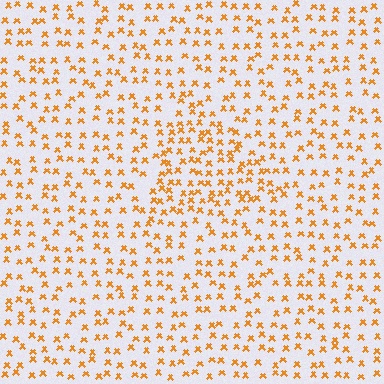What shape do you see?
I see a triangle.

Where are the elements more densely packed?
The elements are more densely packed inside the triangle boundary.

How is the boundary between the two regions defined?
The boundary is defined by a change in element density (approximately 1.7x ratio). All elements are the same color, size, and shape.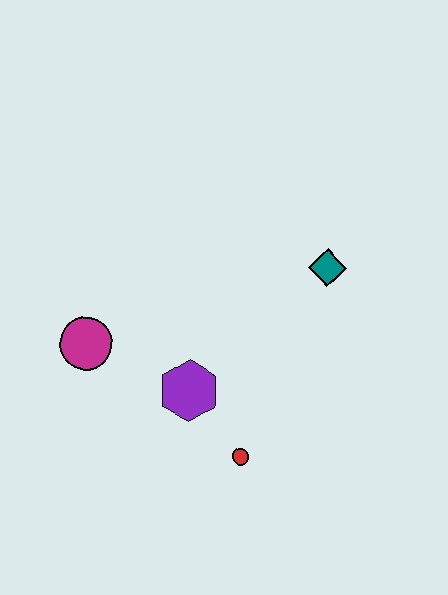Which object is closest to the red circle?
The purple hexagon is closest to the red circle.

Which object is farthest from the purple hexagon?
The teal diamond is farthest from the purple hexagon.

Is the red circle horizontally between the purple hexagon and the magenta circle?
No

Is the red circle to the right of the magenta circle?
Yes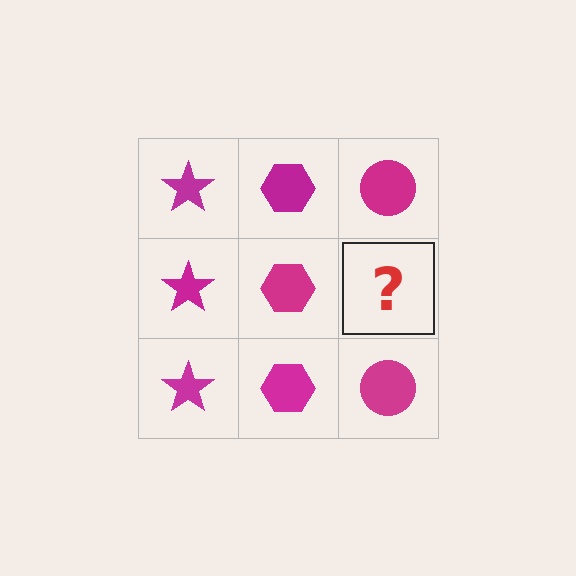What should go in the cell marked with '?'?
The missing cell should contain a magenta circle.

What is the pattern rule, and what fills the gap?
The rule is that each column has a consistent shape. The gap should be filled with a magenta circle.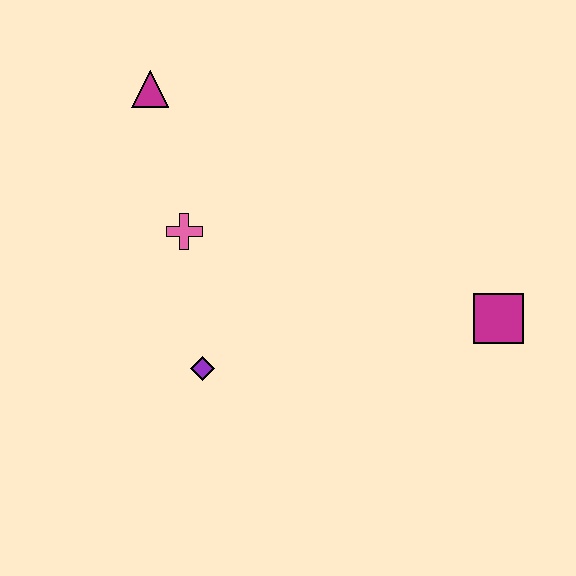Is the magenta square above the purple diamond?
Yes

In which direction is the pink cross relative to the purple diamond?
The pink cross is above the purple diamond.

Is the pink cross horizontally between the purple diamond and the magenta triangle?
Yes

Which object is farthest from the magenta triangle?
The magenta square is farthest from the magenta triangle.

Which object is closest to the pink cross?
The purple diamond is closest to the pink cross.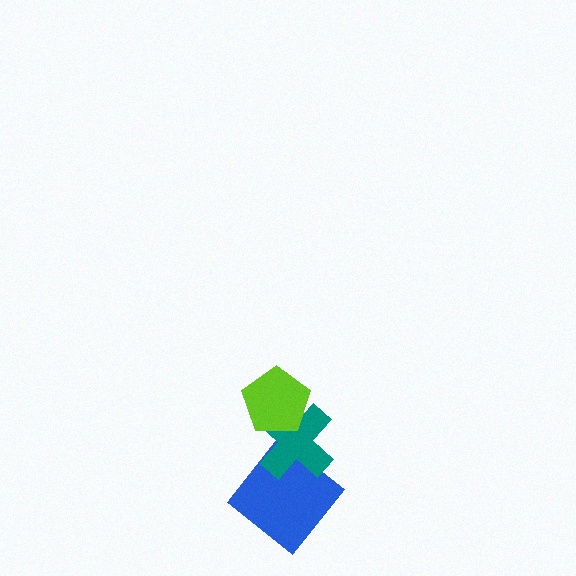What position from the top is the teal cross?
The teal cross is 2nd from the top.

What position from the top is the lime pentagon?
The lime pentagon is 1st from the top.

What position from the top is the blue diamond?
The blue diamond is 3rd from the top.